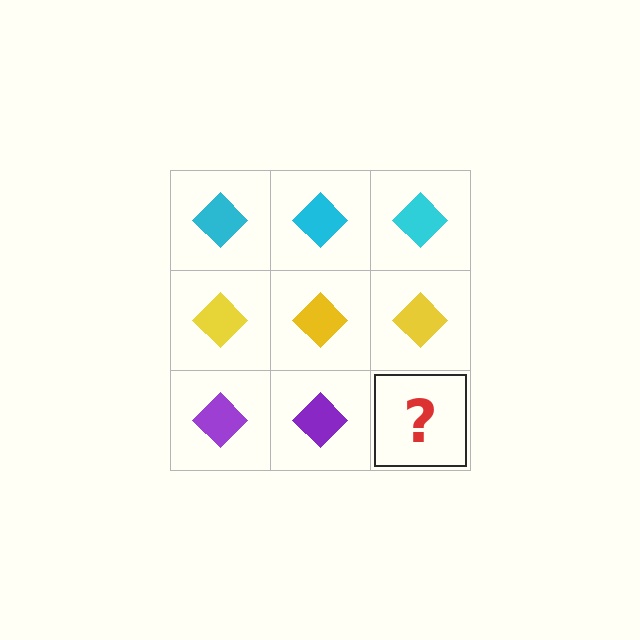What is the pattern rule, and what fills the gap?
The rule is that each row has a consistent color. The gap should be filled with a purple diamond.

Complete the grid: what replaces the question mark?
The question mark should be replaced with a purple diamond.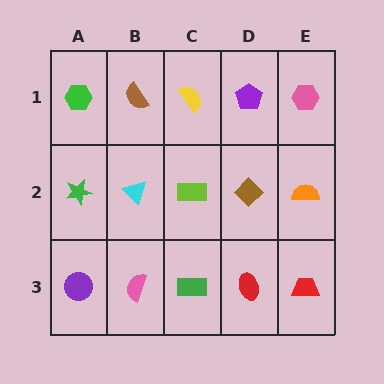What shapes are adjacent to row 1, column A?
A green star (row 2, column A), a brown semicircle (row 1, column B).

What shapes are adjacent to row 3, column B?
A cyan triangle (row 2, column B), a purple circle (row 3, column A), a green rectangle (row 3, column C).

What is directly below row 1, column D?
A brown diamond.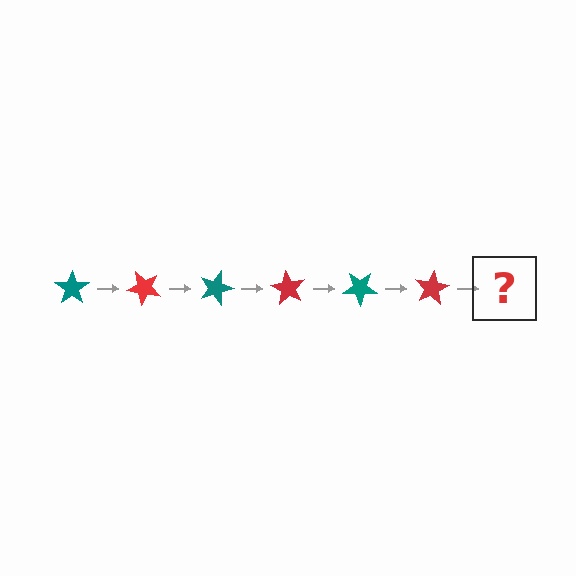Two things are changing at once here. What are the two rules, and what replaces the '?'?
The two rules are that it rotates 45 degrees each step and the color cycles through teal and red. The '?' should be a teal star, rotated 270 degrees from the start.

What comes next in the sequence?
The next element should be a teal star, rotated 270 degrees from the start.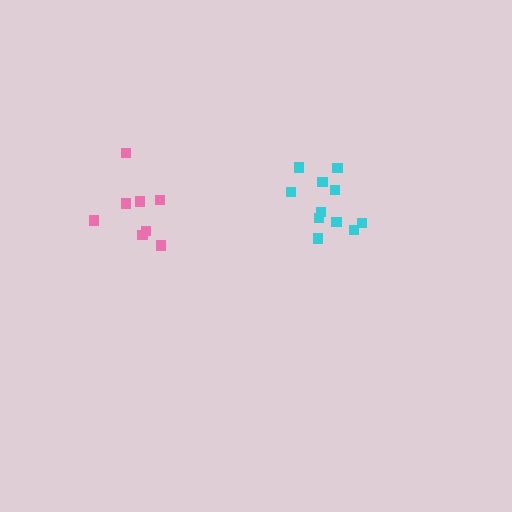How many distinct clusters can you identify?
There are 2 distinct clusters.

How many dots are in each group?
Group 1: 8 dots, Group 2: 11 dots (19 total).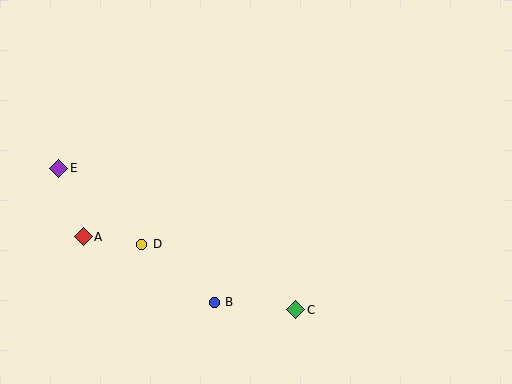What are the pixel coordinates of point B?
Point B is at (214, 302).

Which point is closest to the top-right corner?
Point C is closest to the top-right corner.